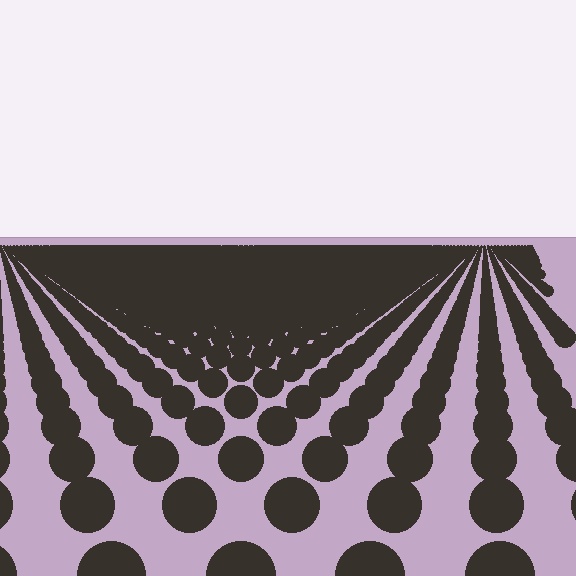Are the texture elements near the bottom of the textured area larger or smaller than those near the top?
Larger. Near the bottom, elements are closer to the viewer and appear at a bigger on-screen size.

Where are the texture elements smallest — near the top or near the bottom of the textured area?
Near the top.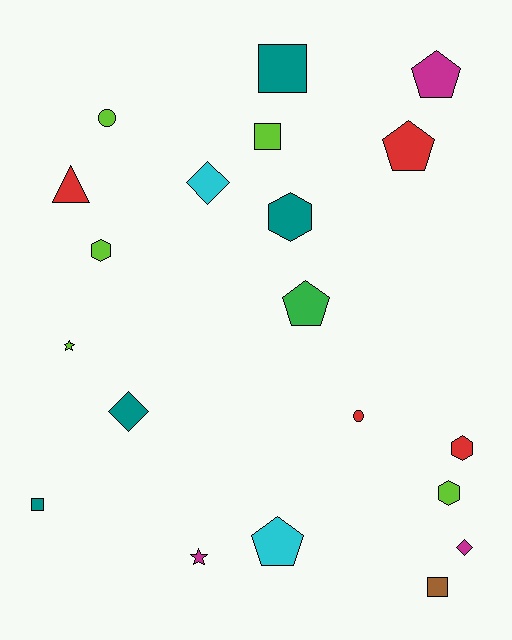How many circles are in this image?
There are 2 circles.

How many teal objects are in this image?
There are 4 teal objects.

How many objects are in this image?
There are 20 objects.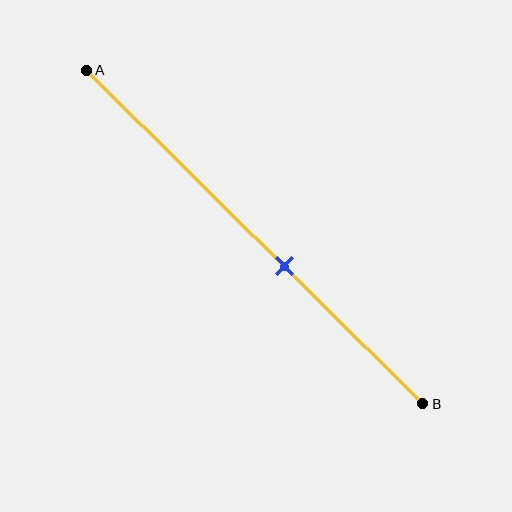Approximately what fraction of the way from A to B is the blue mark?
The blue mark is approximately 60% of the way from A to B.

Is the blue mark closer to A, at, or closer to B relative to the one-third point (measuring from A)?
The blue mark is closer to point B than the one-third point of segment AB.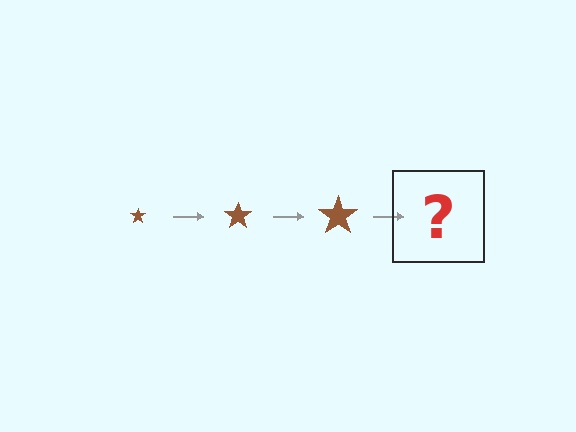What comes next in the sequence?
The next element should be a brown star, larger than the previous one.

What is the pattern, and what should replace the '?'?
The pattern is that the star gets progressively larger each step. The '?' should be a brown star, larger than the previous one.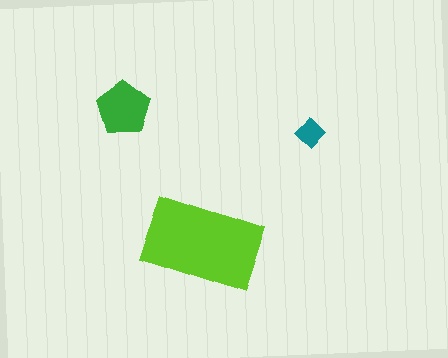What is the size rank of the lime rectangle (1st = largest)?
1st.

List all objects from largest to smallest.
The lime rectangle, the green pentagon, the teal diamond.